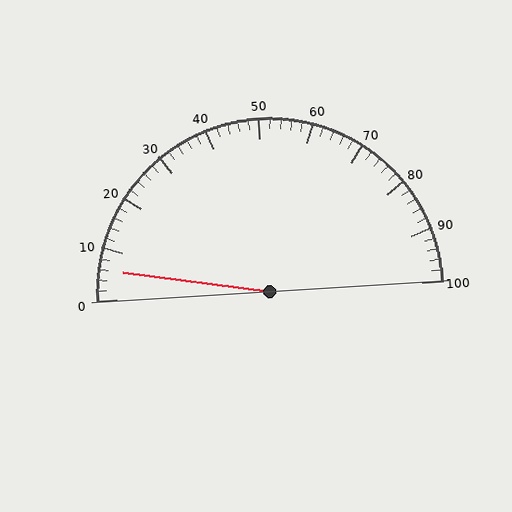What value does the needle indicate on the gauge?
The needle indicates approximately 6.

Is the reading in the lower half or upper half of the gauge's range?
The reading is in the lower half of the range (0 to 100).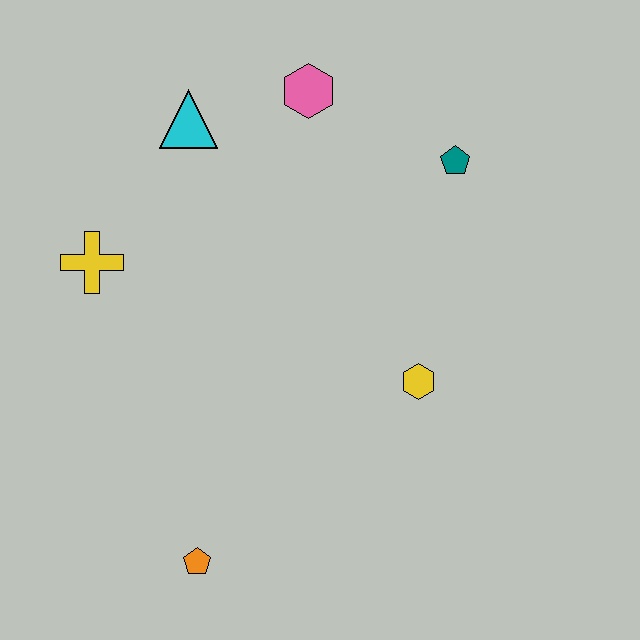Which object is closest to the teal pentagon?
The pink hexagon is closest to the teal pentagon.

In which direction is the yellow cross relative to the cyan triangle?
The yellow cross is below the cyan triangle.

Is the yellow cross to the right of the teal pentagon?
No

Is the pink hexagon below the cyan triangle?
No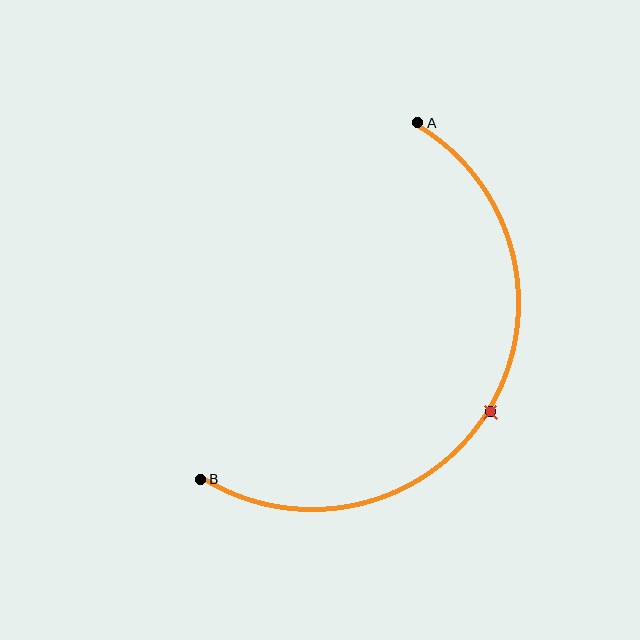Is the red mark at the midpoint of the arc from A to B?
Yes. The red mark lies on the arc at equal arc-length from both A and B — it is the arc midpoint.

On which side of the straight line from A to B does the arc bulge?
The arc bulges to the right of the straight line connecting A and B.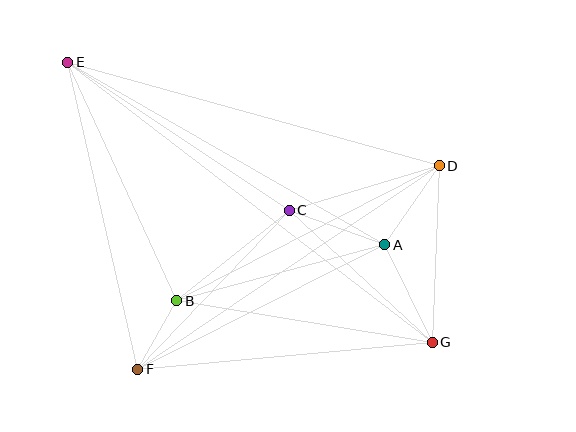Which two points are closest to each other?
Points B and F are closest to each other.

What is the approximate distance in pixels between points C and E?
The distance between C and E is approximately 266 pixels.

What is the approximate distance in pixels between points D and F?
The distance between D and F is approximately 364 pixels.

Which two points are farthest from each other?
Points E and G are farthest from each other.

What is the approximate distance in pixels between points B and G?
The distance between B and G is approximately 259 pixels.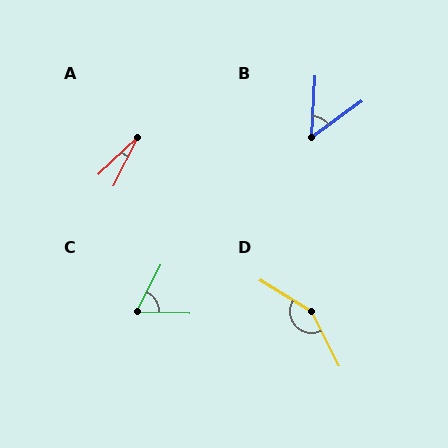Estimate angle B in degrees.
Approximately 51 degrees.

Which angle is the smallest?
A, at approximately 20 degrees.